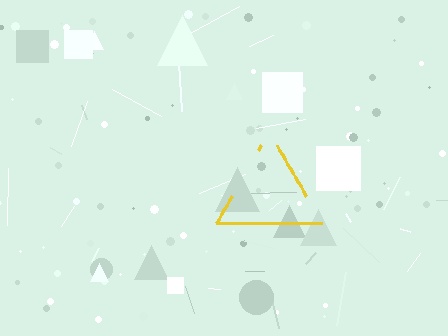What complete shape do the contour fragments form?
The contour fragments form a triangle.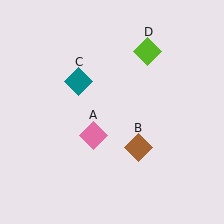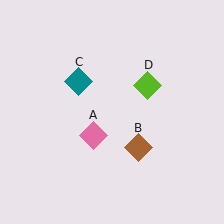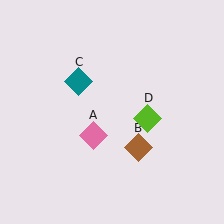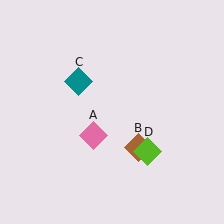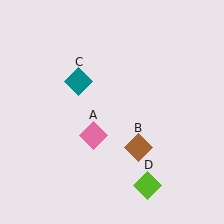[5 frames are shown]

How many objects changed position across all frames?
1 object changed position: lime diamond (object D).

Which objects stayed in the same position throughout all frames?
Pink diamond (object A) and brown diamond (object B) and teal diamond (object C) remained stationary.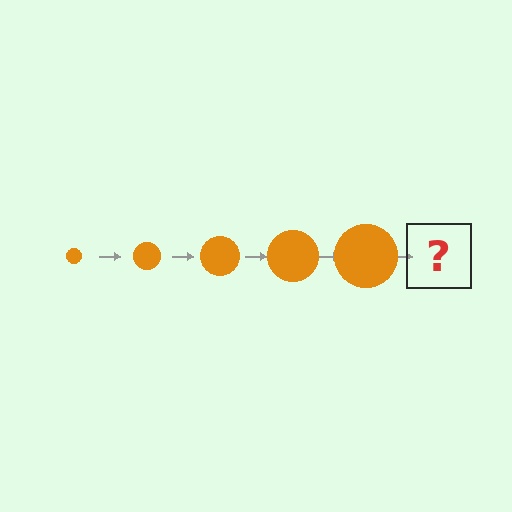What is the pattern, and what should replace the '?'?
The pattern is that the circle gets progressively larger each step. The '?' should be an orange circle, larger than the previous one.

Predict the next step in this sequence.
The next step is an orange circle, larger than the previous one.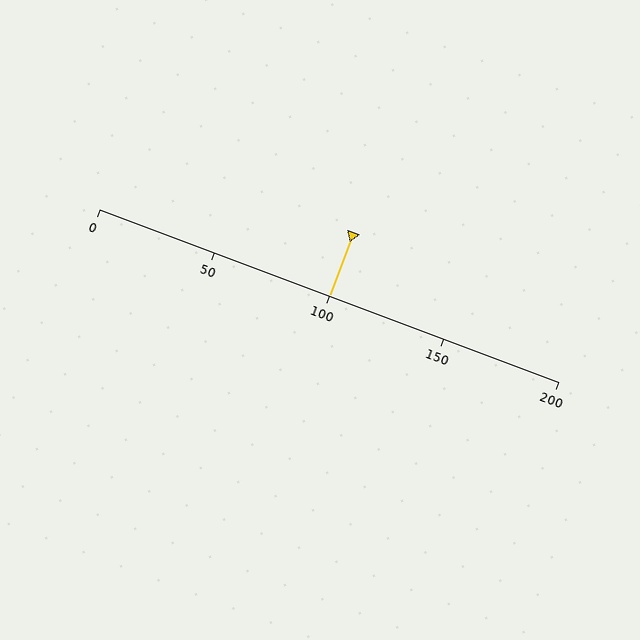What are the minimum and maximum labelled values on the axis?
The axis runs from 0 to 200.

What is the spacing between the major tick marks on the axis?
The major ticks are spaced 50 apart.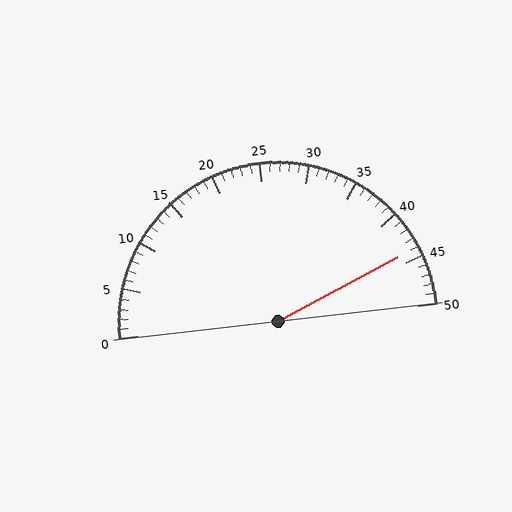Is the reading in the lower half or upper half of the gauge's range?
The reading is in the upper half of the range (0 to 50).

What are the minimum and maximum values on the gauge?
The gauge ranges from 0 to 50.